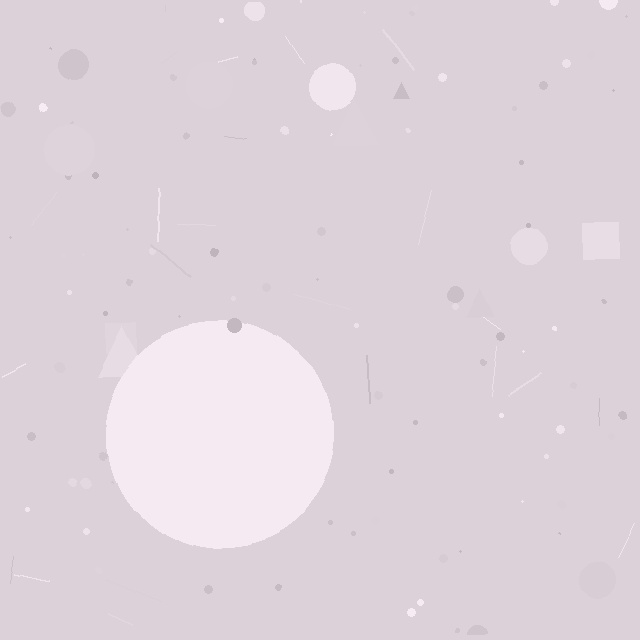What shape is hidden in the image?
A circle is hidden in the image.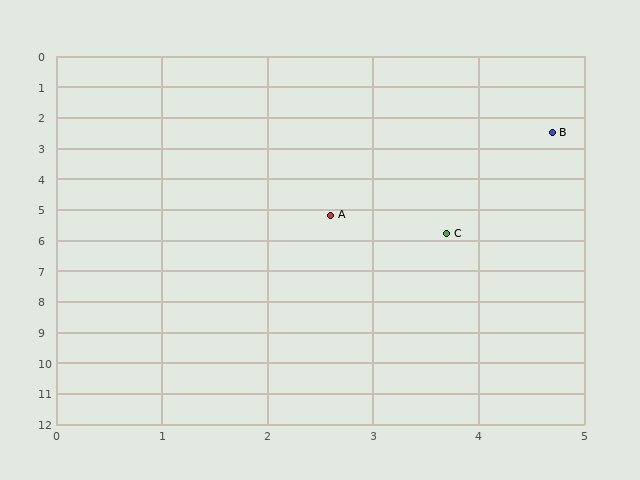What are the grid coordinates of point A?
Point A is at approximately (2.6, 5.2).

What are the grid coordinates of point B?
Point B is at approximately (4.7, 2.5).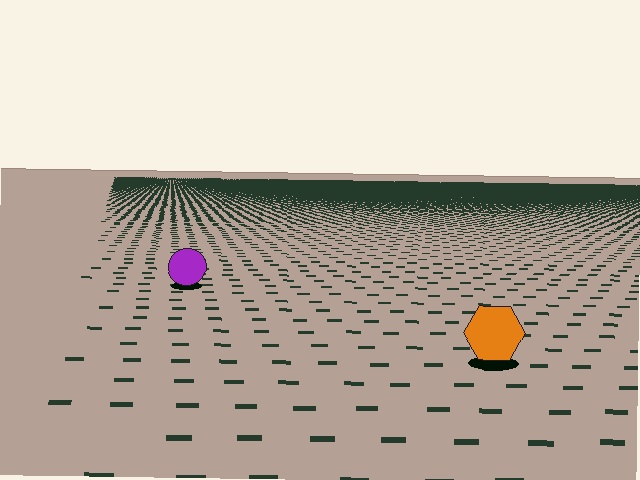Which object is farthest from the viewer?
The purple circle is farthest from the viewer. It appears smaller and the ground texture around it is denser.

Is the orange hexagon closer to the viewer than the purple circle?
Yes. The orange hexagon is closer — you can tell from the texture gradient: the ground texture is coarser near it.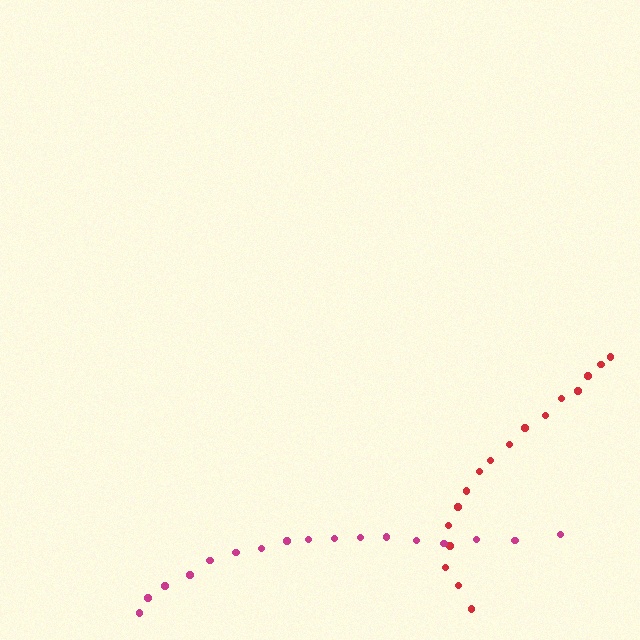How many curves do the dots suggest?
There are 2 distinct paths.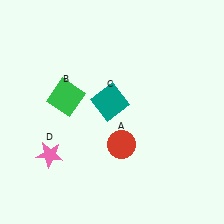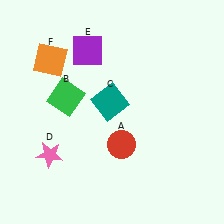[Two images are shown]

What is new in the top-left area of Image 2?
An orange square (F) was added in the top-left area of Image 2.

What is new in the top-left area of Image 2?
A purple square (E) was added in the top-left area of Image 2.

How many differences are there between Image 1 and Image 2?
There are 2 differences between the two images.